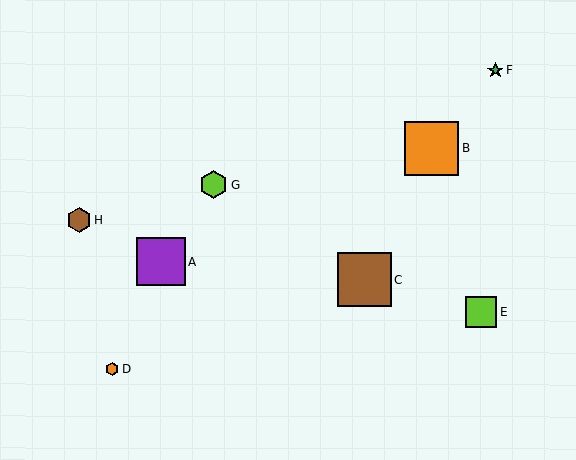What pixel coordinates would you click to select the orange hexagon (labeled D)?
Click at (112, 369) to select the orange hexagon D.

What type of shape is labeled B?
Shape B is an orange square.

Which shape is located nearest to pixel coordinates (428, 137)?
The orange square (labeled B) at (432, 149) is nearest to that location.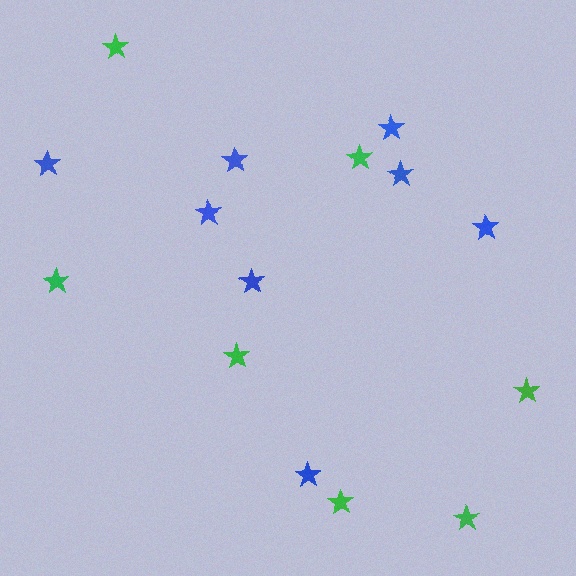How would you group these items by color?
There are 2 groups: one group of green stars (7) and one group of blue stars (8).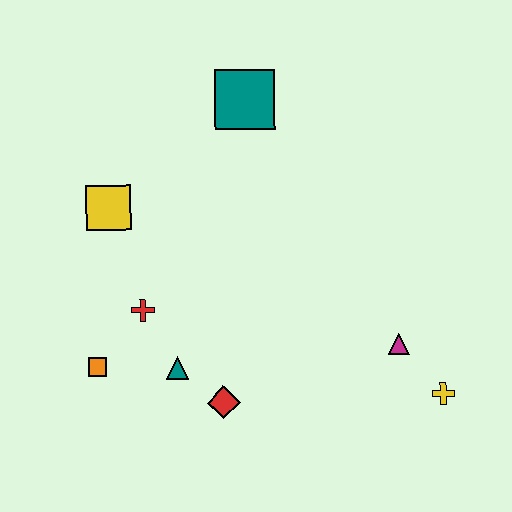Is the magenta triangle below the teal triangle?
No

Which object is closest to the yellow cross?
The magenta triangle is closest to the yellow cross.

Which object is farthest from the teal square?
The yellow cross is farthest from the teal square.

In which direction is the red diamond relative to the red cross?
The red diamond is below the red cross.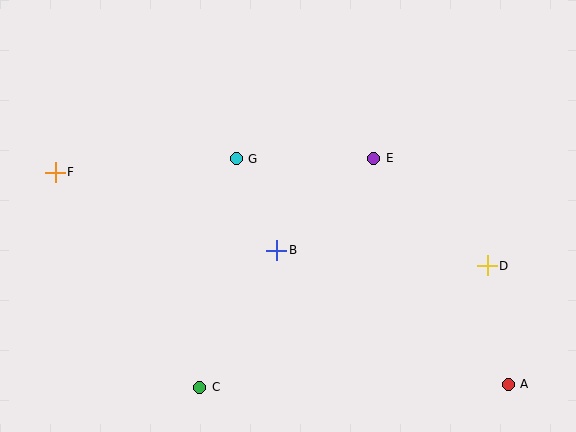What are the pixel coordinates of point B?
Point B is at (276, 250).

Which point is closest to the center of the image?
Point B at (276, 250) is closest to the center.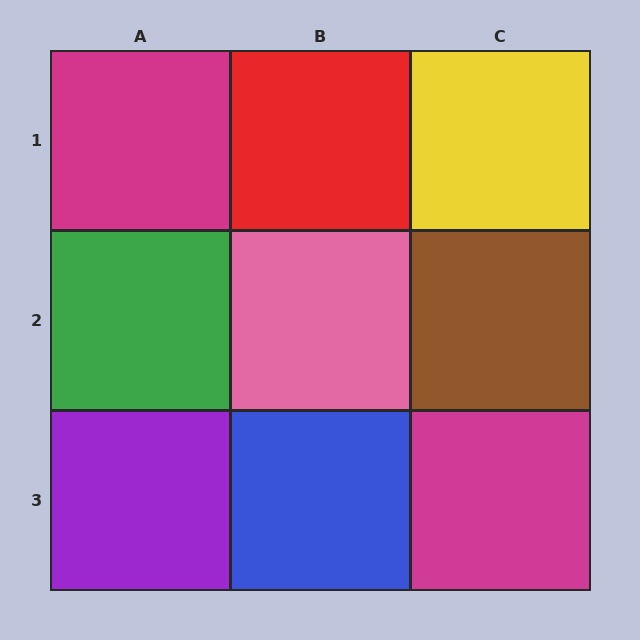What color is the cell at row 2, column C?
Brown.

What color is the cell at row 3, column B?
Blue.